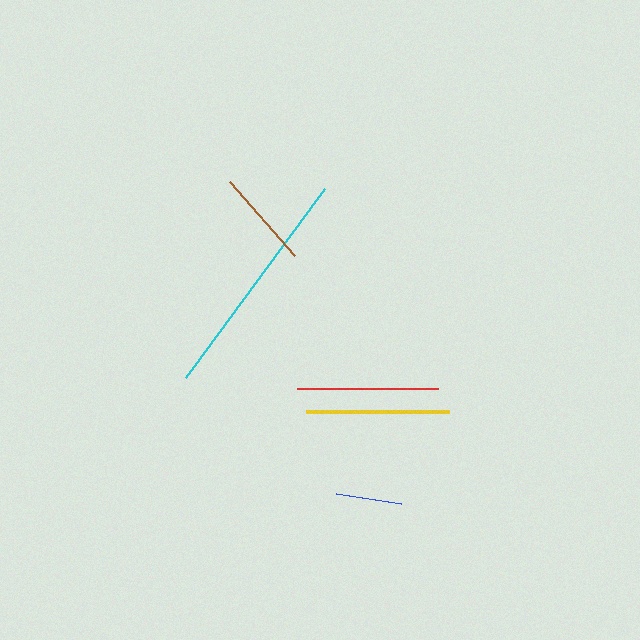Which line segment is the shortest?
The blue line is the shortest at approximately 66 pixels.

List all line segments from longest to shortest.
From longest to shortest: cyan, yellow, red, brown, blue.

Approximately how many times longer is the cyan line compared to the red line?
The cyan line is approximately 1.7 times the length of the red line.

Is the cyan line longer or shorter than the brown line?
The cyan line is longer than the brown line.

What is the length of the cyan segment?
The cyan segment is approximately 236 pixels long.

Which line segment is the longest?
The cyan line is the longest at approximately 236 pixels.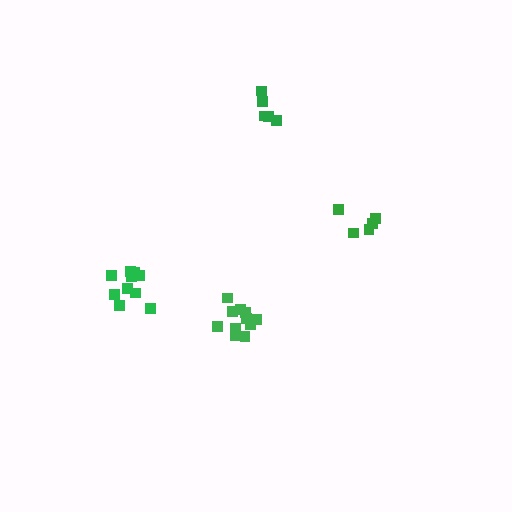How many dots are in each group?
Group 1: 5 dots, Group 2: 11 dots, Group 3: 10 dots, Group 4: 5 dots (31 total).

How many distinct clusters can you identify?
There are 4 distinct clusters.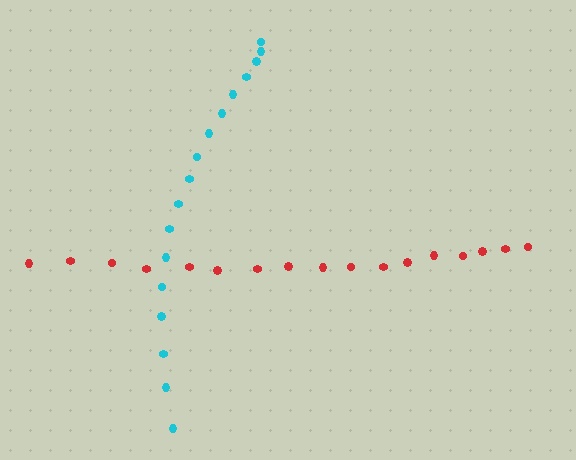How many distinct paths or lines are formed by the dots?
There are 2 distinct paths.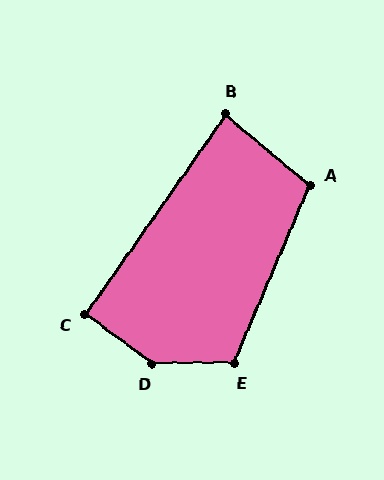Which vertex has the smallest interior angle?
B, at approximately 85 degrees.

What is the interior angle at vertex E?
Approximately 114 degrees (obtuse).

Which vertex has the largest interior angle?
D, at approximately 143 degrees.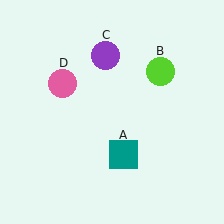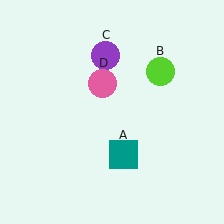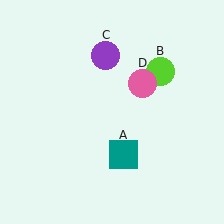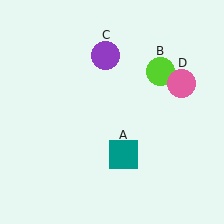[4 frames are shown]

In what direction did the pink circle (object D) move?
The pink circle (object D) moved right.